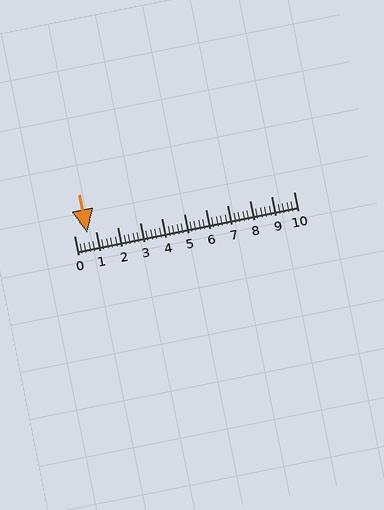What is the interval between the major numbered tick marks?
The major tick marks are spaced 1 units apart.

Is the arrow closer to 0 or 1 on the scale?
The arrow is closer to 1.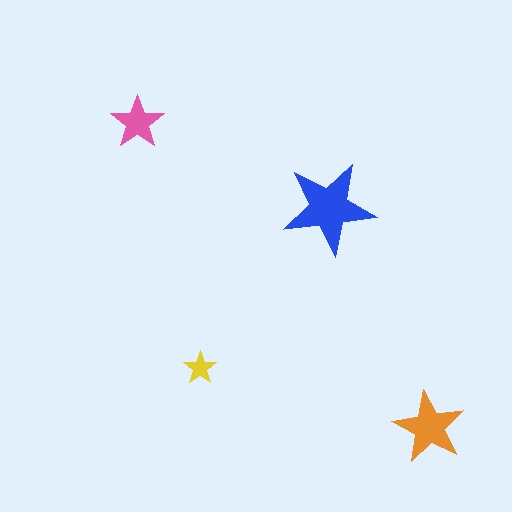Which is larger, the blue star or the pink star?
The blue one.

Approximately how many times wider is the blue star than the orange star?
About 1.5 times wider.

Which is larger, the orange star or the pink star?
The orange one.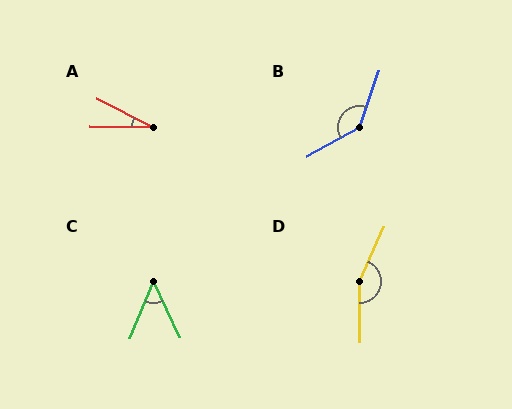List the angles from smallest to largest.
A (27°), C (47°), B (138°), D (156°).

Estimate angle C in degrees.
Approximately 47 degrees.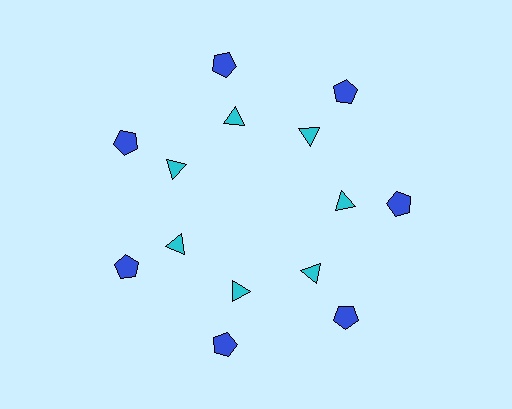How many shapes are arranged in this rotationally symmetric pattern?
There are 14 shapes, arranged in 7 groups of 2.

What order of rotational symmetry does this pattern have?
This pattern has 7-fold rotational symmetry.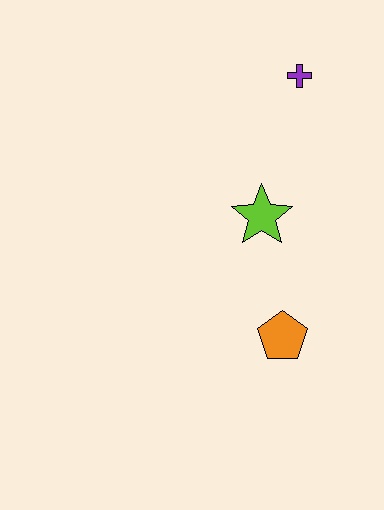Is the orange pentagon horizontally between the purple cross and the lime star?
Yes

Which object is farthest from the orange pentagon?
The purple cross is farthest from the orange pentagon.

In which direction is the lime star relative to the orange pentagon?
The lime star is above the orange pentagon.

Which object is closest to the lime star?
The orange pentagon is closest to the lime star.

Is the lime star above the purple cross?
No